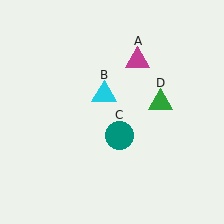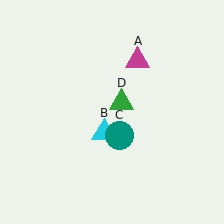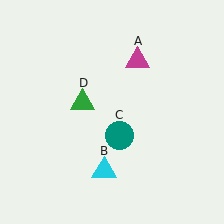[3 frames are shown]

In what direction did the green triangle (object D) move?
The green triangle (object D) moved left.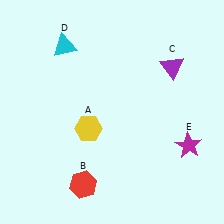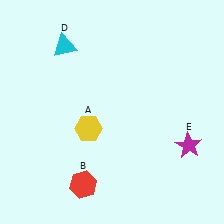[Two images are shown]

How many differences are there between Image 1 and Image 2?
There is 1 difference between the two images.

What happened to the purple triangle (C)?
The purple triangle (C) was removed in Image 2. It was in the top-right area of Image 1.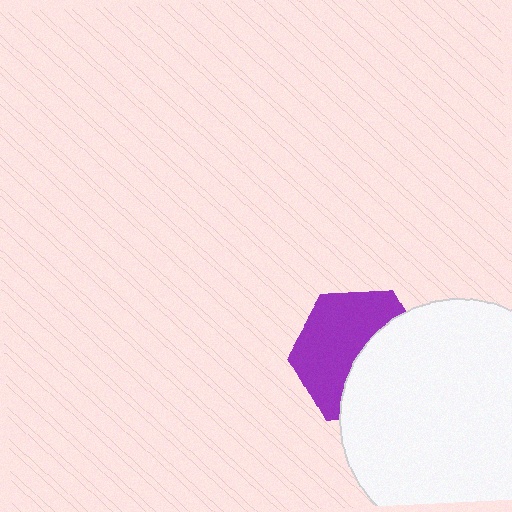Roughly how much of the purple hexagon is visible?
About half of it is visible (roughly 54%).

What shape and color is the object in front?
The object in front is a white circle.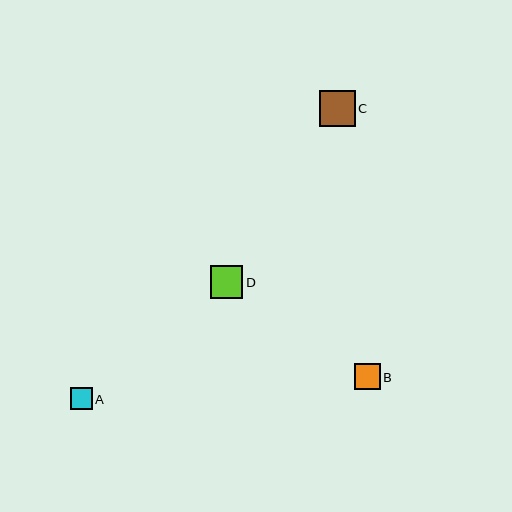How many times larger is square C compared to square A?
Square C is approximately 1.7 times the size of square A.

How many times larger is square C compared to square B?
Square C is approximately 1.4 times the size of square B.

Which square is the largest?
Square C is the largest with a size of approximately 36 pixels.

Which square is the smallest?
Square A is the smallest with a size of approximately 22 pixels.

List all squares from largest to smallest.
From largest to smallest: C, D, B, A.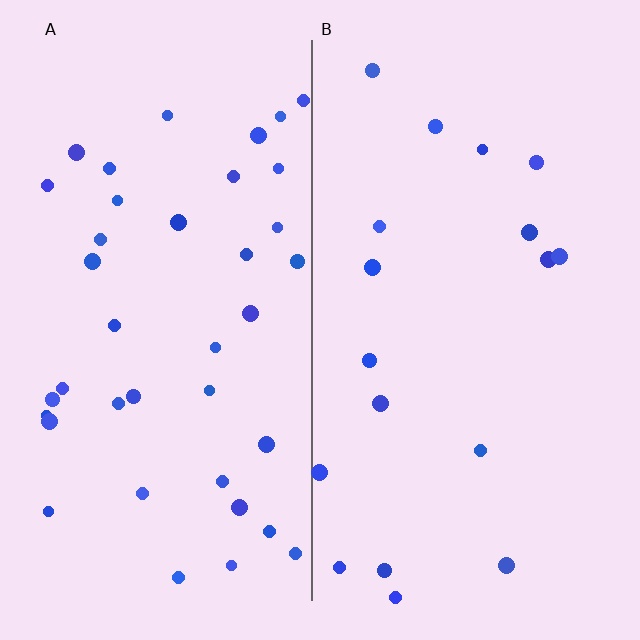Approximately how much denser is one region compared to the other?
Approximately 2.2× — region A over region B.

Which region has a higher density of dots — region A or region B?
A (the left).